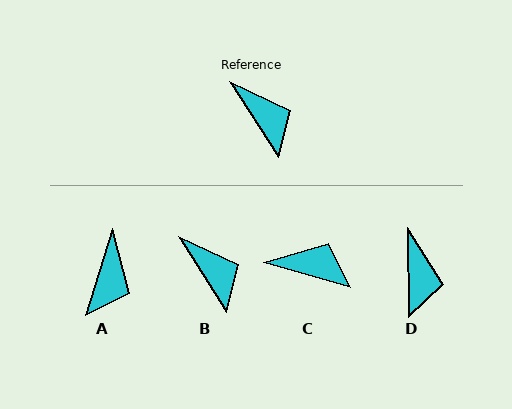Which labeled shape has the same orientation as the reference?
B.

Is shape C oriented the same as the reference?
No, it is off by about 42 degrees.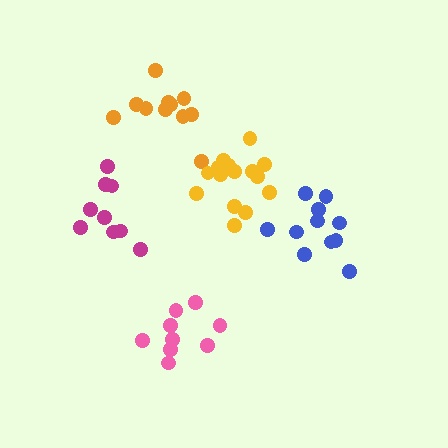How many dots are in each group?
Group 1: 11 dots, Group 2: 9 dots, Group 3: 12 dots, Group 4: 15 dots, Group 5: 9 dots (56 total).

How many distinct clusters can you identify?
There are 5 distinct clusters.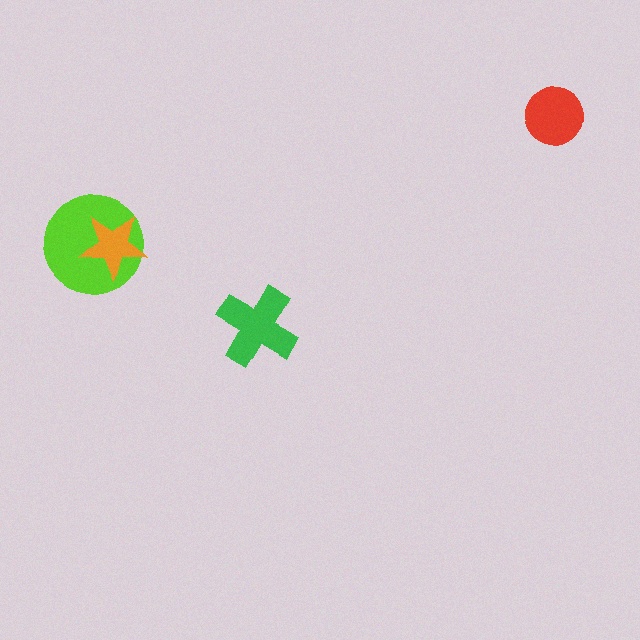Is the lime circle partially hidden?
Yes, it is partially covered by another shape.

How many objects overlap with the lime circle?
1 object overlaps with the lime circle.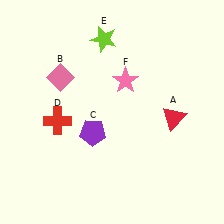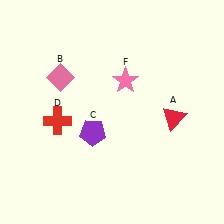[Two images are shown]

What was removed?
The lime star (E) was removed in Image 2.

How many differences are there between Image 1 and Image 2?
There is 1 difference between the two images.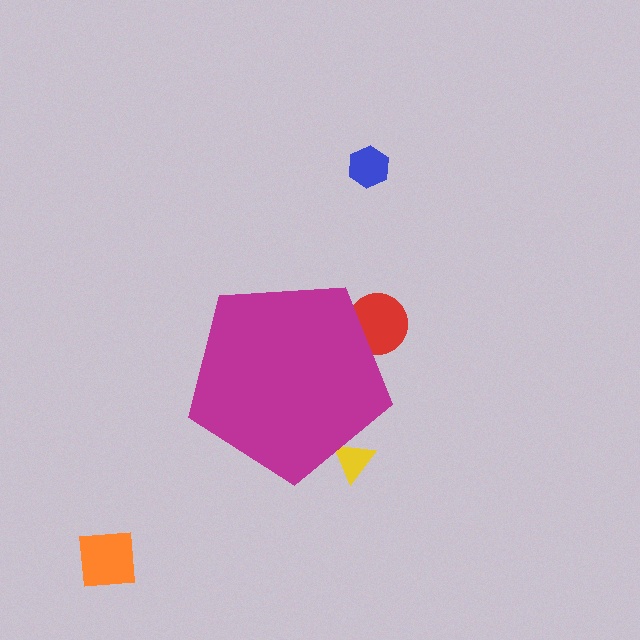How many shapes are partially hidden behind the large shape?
2 shapes are partially hidden.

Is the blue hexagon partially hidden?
No, the blue hexagon is fully visible.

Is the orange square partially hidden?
No, the orange square is fully visible.